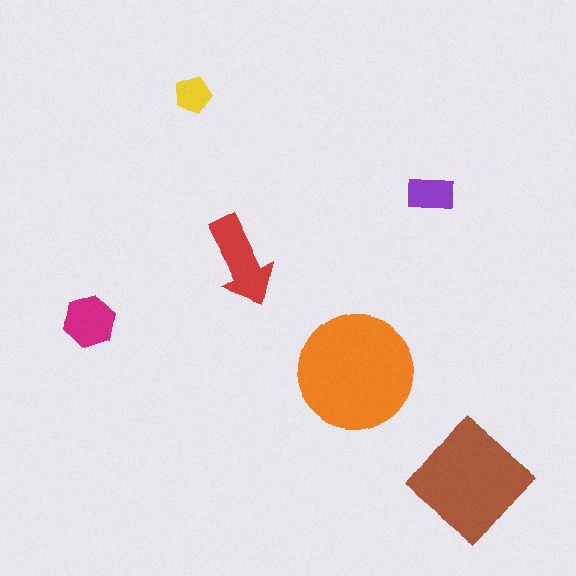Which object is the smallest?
The yellow pentagon.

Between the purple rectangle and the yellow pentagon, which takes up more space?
The purple rectangle.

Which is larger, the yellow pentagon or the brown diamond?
The brown diamond.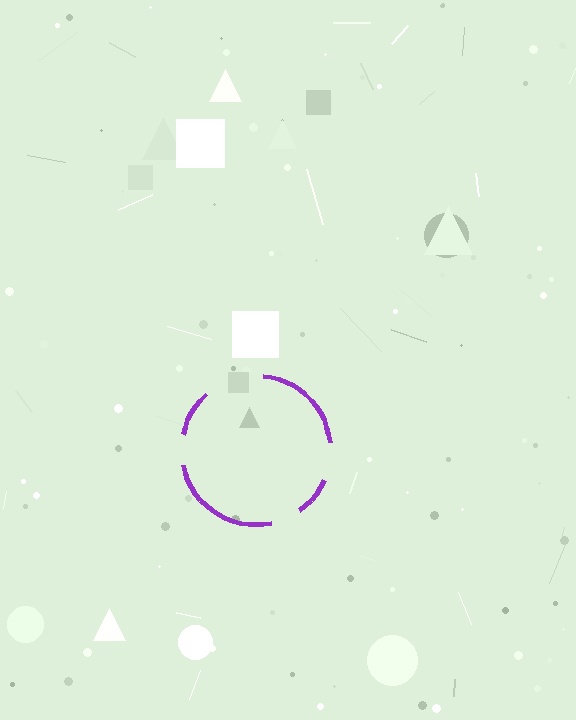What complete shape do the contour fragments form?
The contour fragments form a circle.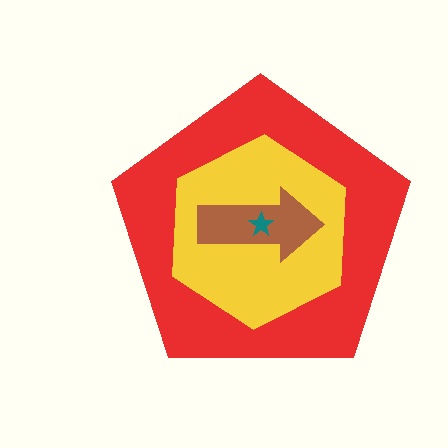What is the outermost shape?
The red pentagon.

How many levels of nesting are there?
4.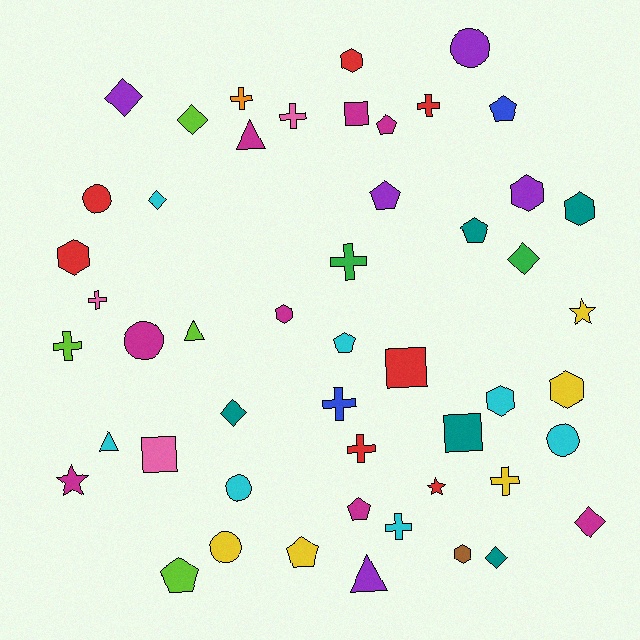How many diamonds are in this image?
There are 7 diamonds.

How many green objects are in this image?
There are 2 green objects.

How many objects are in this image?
There are 50 objects.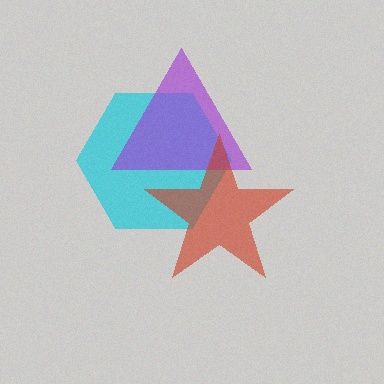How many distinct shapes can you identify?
There are 3 distinct shapes: a cyan hexagon, a purple triangle, a red star.